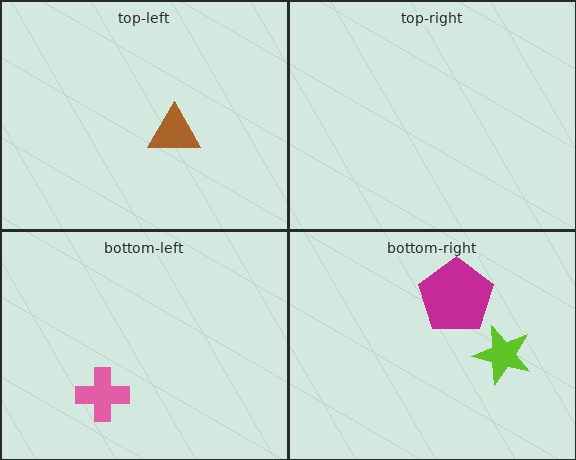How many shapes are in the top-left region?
1.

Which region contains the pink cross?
The bottom-left region.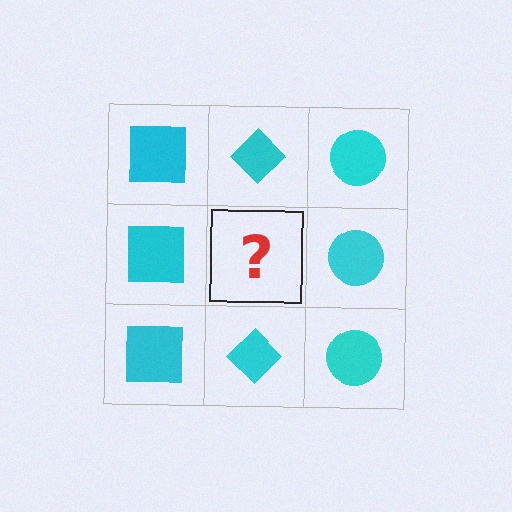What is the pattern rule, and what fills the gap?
The rule is that each column has a consistent shape. The gap should be filled with a cyan diamond.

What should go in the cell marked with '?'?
The missing cell should contain a cyan diamond.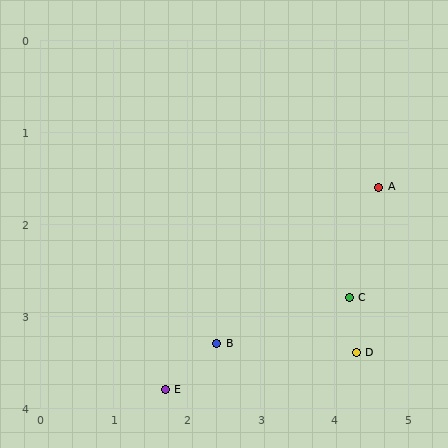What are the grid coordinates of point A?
Point A is at approximately (4.6, 1.6).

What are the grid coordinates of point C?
Point C is at approximately (4.2, 2.8).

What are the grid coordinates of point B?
Point B is at approximately (2.4, 3.3).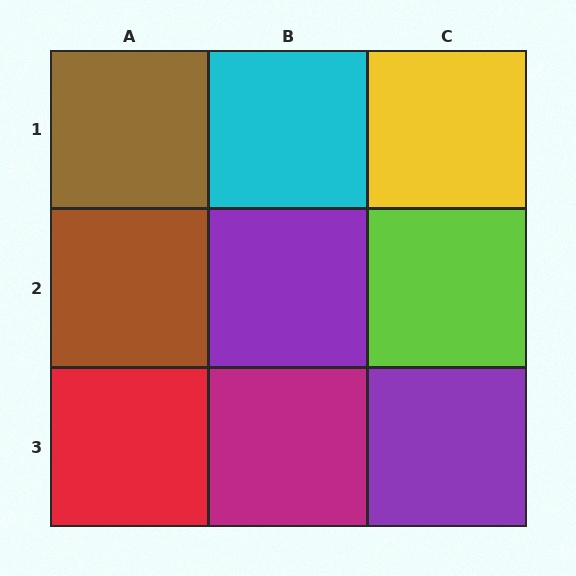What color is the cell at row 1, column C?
Yellow.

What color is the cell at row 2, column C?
Lime.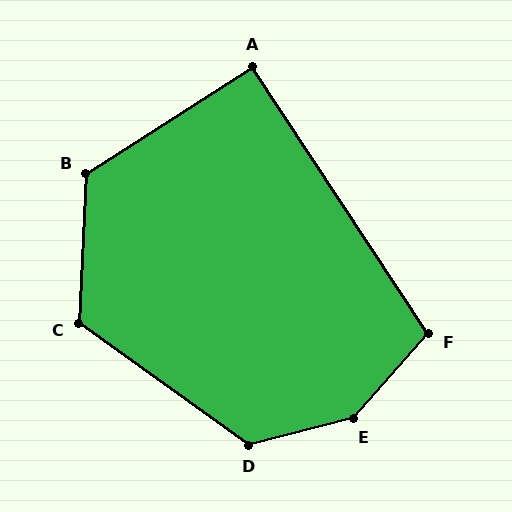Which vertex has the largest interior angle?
E, at approximately 146 degrees.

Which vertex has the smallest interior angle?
A, at approximately 91 degrees.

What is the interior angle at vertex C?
Approximately 123 degrees (obtuse).